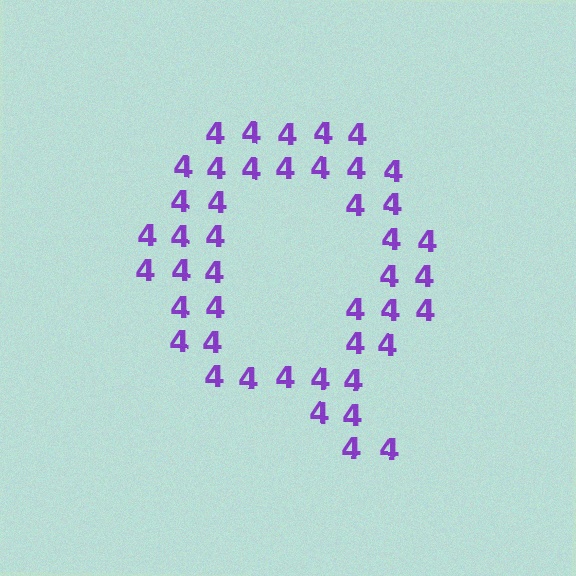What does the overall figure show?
The overall figure shows the letter Q.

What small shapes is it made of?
It is made of small digit 4's.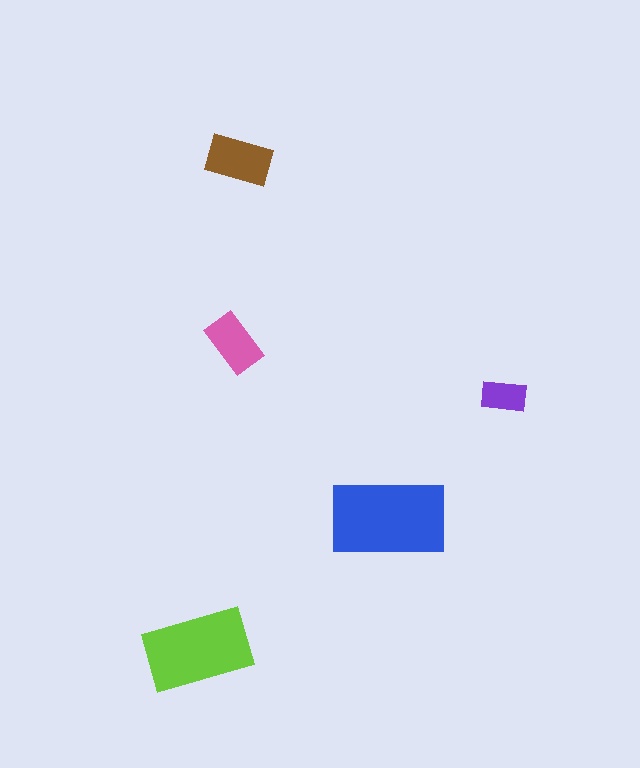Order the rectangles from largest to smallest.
the blue one, the lime one, the brown one, the pink one, the purple one.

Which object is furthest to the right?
The purple rectangle is rightmost.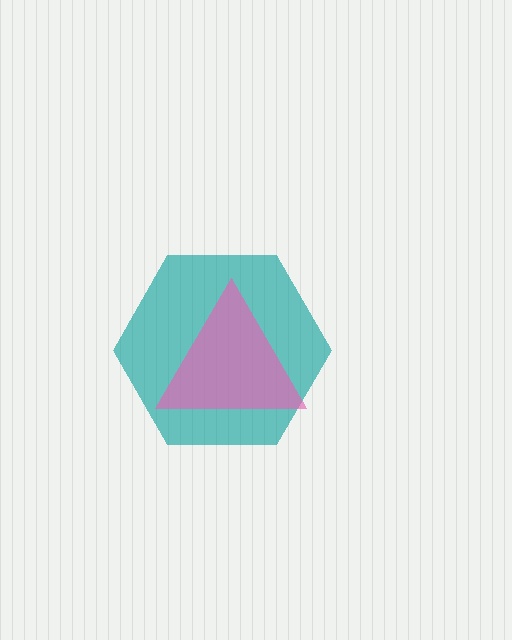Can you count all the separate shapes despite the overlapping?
Yes, there are 2 separate shapes.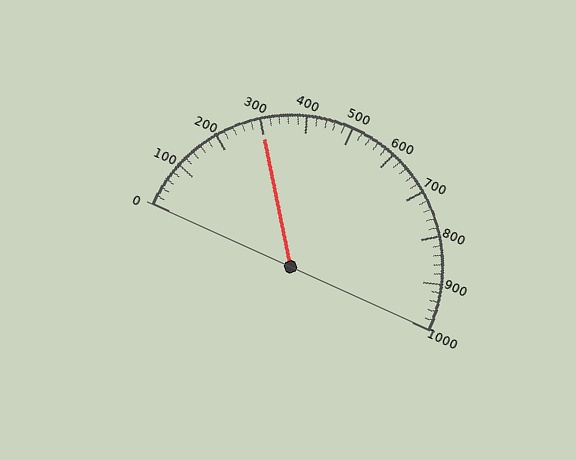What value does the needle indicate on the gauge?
The needle indicates approximately 300.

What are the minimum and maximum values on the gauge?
The gauge ranges from 0 to 1000.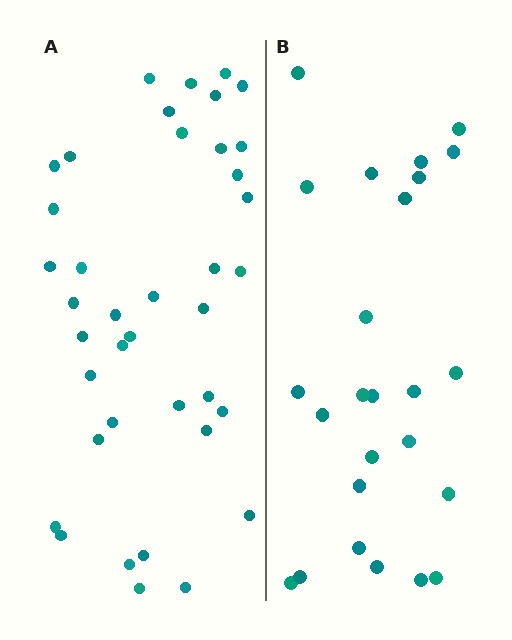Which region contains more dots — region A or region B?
Region A (the left region) has more dots.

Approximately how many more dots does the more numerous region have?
Region A has approximately 15 more dots than region B.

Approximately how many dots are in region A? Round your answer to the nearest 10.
About 40 dots. (The exact count is 39, which rounds to 40.)